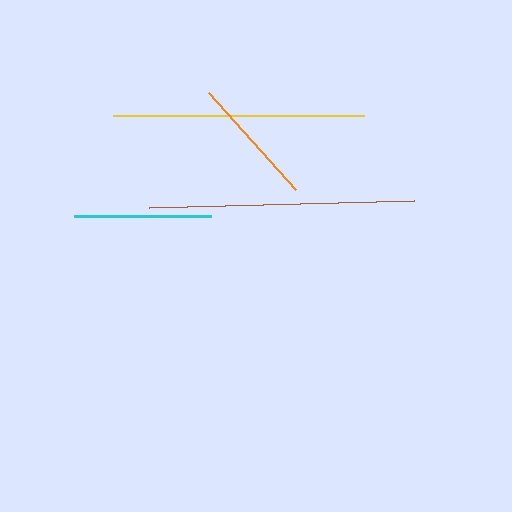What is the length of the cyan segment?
The cyan segment is approximately 138 pixels long.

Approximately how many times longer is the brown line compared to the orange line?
The brown line is approximately 2.0 times the length of the orange line.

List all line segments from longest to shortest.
From longest to shortest: brown, yellow, cyan, orange.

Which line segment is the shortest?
The orange line is the shortest at approximately 131 pixels.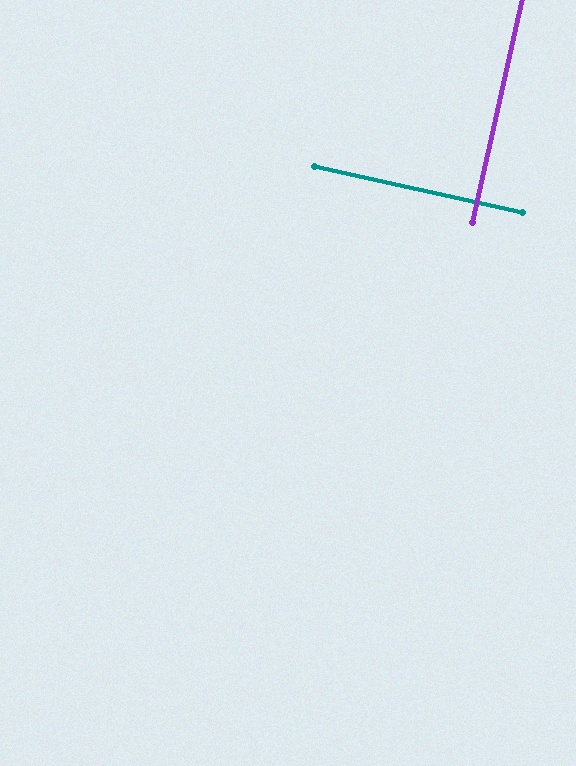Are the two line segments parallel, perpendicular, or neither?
Perpendicular — they meet at approximately 90°.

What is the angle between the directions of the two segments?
Approximately 90 degrees.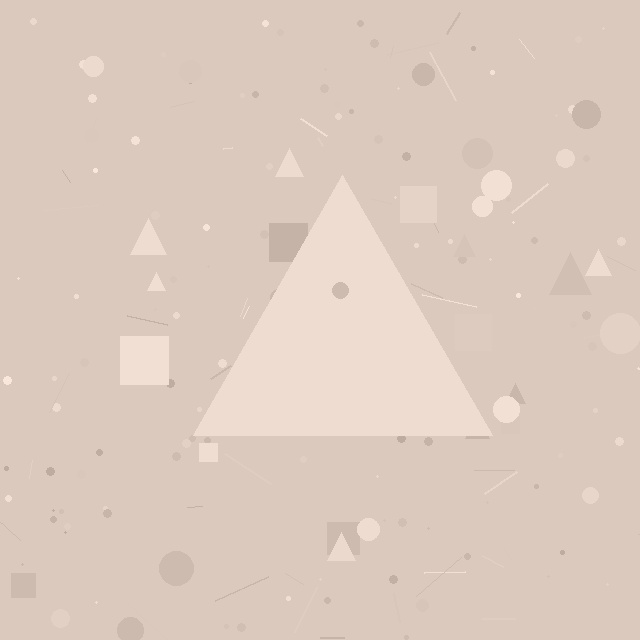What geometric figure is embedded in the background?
A triangle is embedded in the background.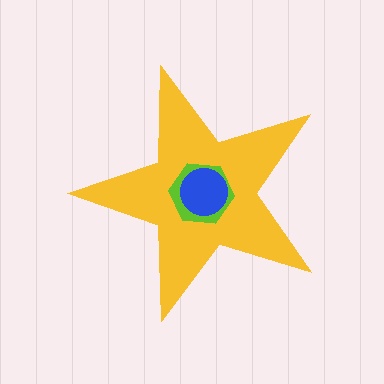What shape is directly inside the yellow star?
The lime hexagon.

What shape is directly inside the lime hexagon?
The blue circle.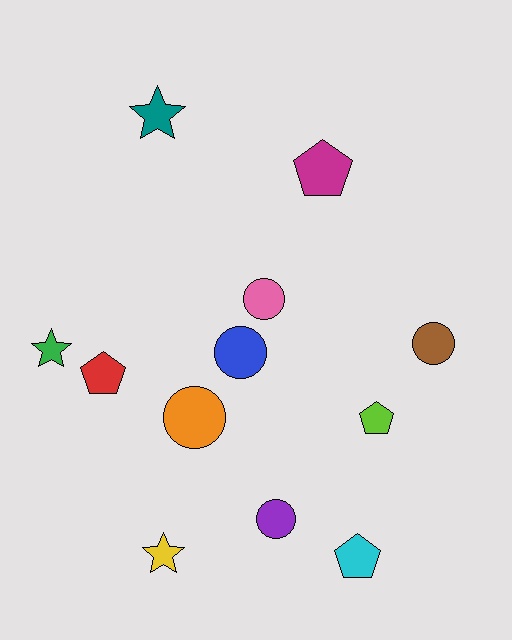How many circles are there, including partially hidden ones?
There are 5 circles.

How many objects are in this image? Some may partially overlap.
There are 12 objects.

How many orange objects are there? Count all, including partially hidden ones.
There is 1 orange object.